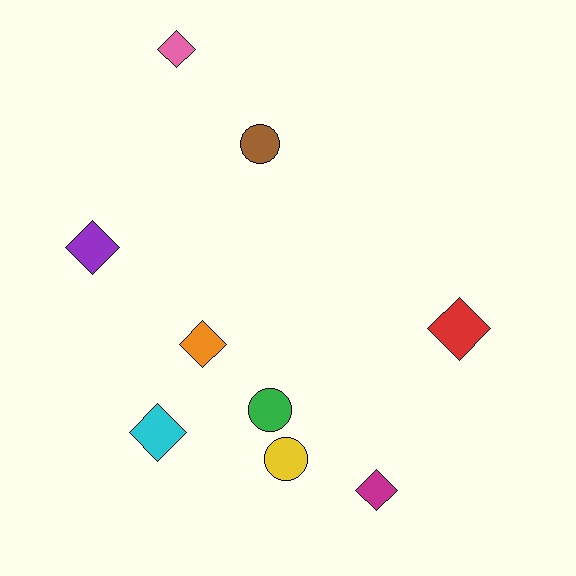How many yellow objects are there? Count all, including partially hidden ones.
There is 1 yellow object.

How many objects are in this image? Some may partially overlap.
There are 9 objects.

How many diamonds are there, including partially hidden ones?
There are 6 diamonds.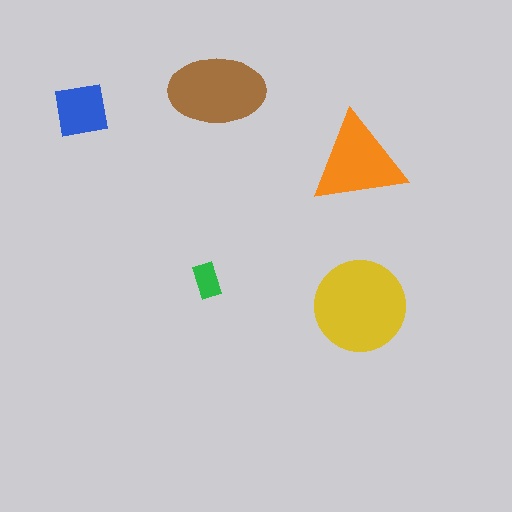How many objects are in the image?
There are 5 objects in the image.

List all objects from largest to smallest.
The yellow circle, the brown ellipse, the orange triangle, the blue square, the green rectangle.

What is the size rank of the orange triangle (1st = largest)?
3rd.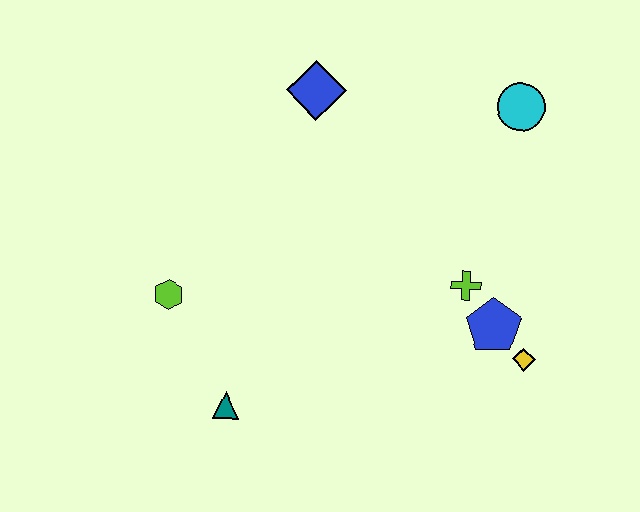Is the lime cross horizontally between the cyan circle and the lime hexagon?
Yes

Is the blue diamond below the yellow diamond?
No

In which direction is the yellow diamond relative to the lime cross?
The yellow diamond is below the lime cross.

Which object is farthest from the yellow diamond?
The lime hexagon is farthest from the yellow diamond.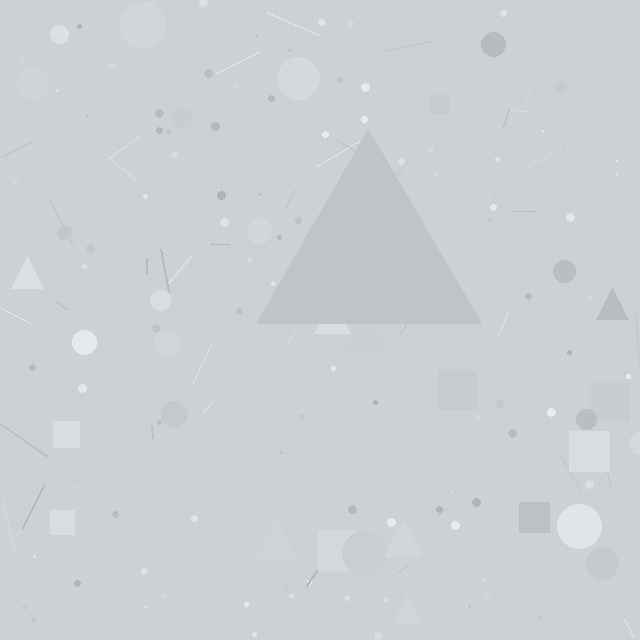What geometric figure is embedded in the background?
A triangle is embedded in the background.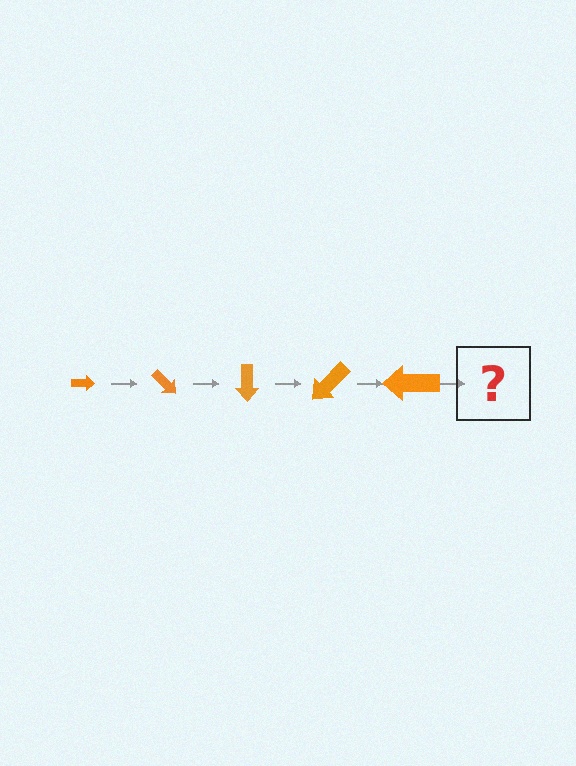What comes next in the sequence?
The next element should be an arrow, larger than the previous one and rotated 225 degrees from the start.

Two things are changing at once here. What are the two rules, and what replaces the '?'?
The two rules are that the arrow grows larger each step and it rotates 45 degrees each step. The '?' should be an arrow, larger than the previous one and rotated 225 degrees from the start.